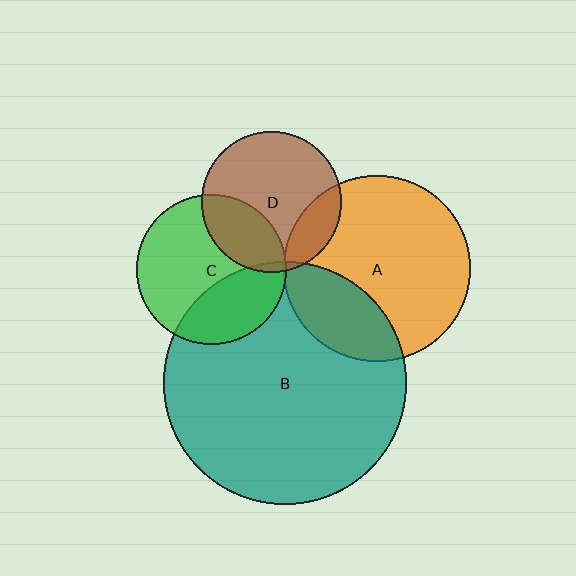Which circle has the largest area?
Circle B (teal).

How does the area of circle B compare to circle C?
Approximately 2.6 times.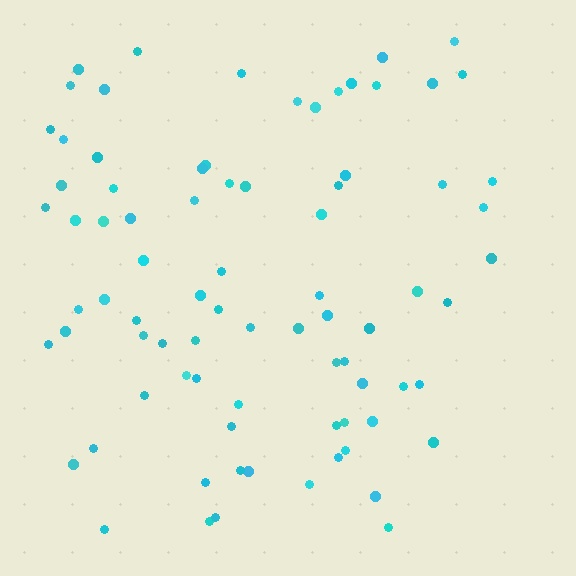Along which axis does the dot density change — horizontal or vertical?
Horizontal.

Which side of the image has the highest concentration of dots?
The left.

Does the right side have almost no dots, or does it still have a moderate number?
Still a moderate number, just noticeably fewer than the left.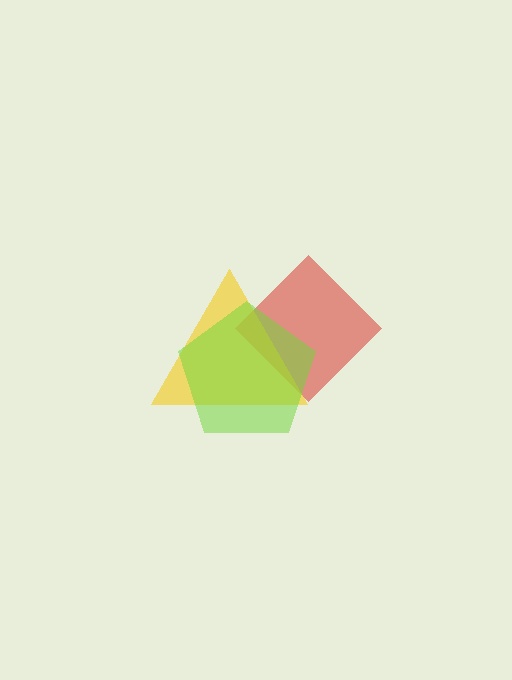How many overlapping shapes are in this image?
There are 3 overlapping shapes in the image.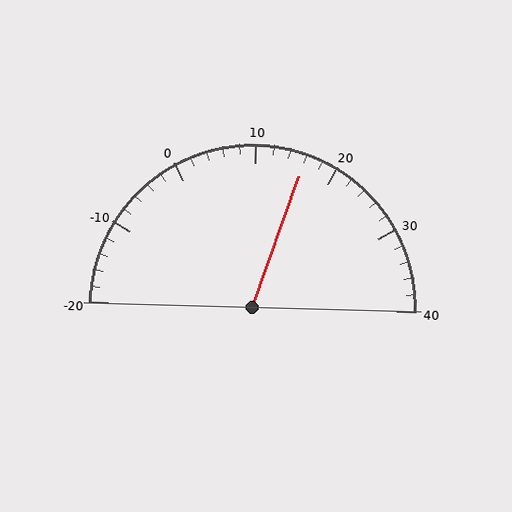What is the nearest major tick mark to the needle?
The nearest major tick mark is 20.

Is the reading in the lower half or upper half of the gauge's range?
The reading is in the upper half of the range (-20 to 40).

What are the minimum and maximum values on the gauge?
The gauge ranges from -20 to 40.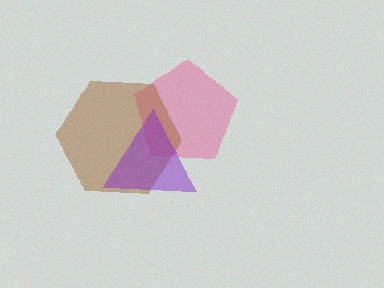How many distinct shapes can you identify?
There are 3 distinct shapes: a pink pentagon, a brown hexagon, a purple triangle.